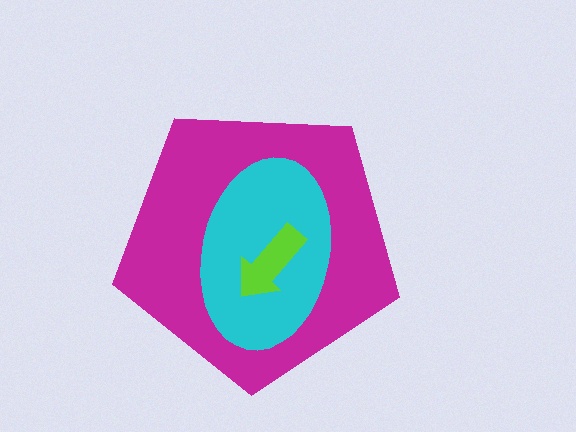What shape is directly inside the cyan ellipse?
The lime arrow.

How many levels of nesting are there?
3.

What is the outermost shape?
The magenta pentagon.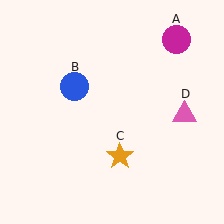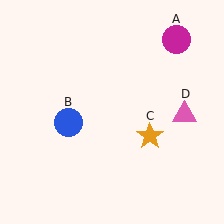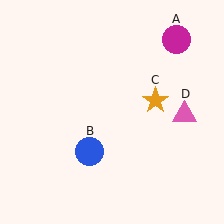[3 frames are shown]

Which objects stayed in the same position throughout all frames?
Magenta circle (object A) and pink triangle (object D) remained stationary.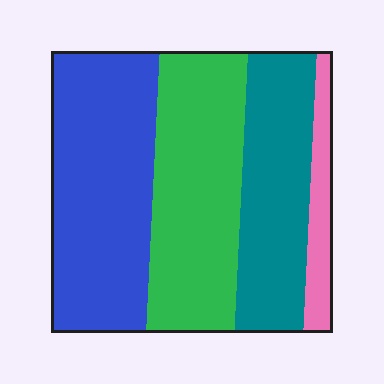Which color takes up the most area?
Blue, at roughly 35%.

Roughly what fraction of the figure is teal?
Teal covers 24% of the figure.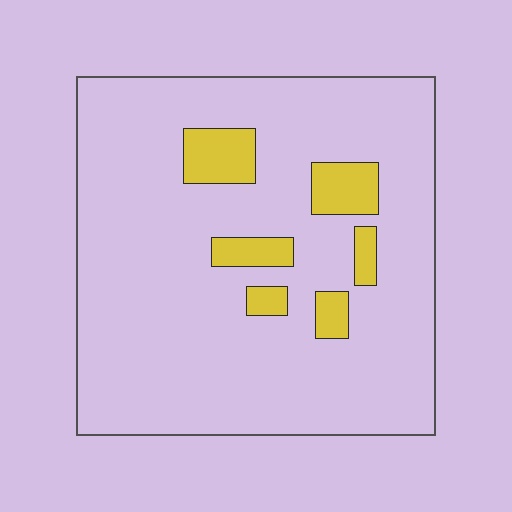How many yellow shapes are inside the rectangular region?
6.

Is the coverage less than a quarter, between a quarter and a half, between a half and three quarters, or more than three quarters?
Less than a quarter.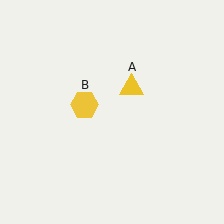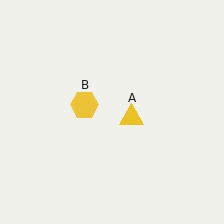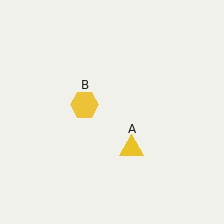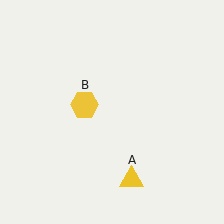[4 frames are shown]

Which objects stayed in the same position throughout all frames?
Yellow hexagon (object B) remained stationary.